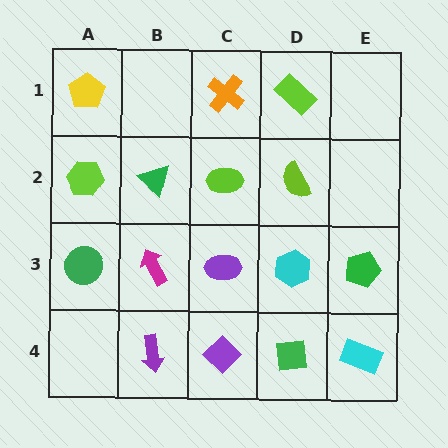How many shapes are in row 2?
4 shapes.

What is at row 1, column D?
A lime rectangle.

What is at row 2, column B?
A green triangle.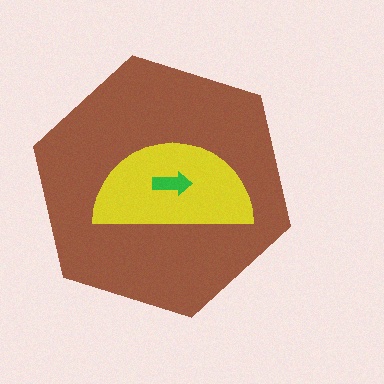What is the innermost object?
The green arrow.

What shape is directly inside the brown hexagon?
The yellow semicircle.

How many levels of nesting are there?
3.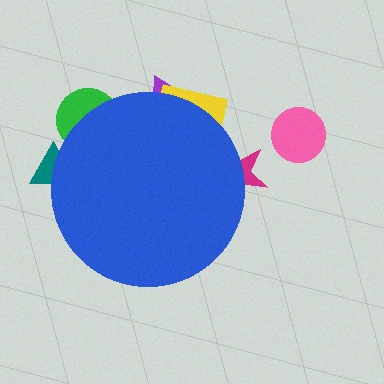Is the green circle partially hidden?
Yes, the green circle is partially hidden behind the blue circle.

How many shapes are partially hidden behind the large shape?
5 shapes are partially hidden.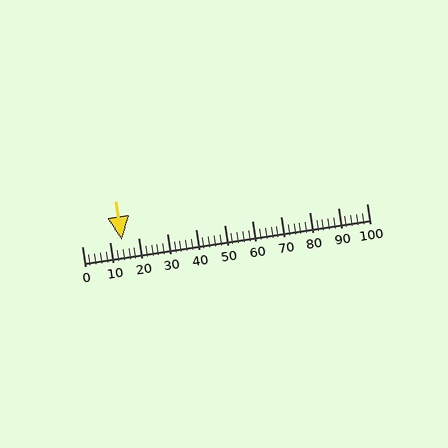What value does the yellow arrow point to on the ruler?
The yellow arrow points to approximately 14.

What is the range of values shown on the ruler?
The ruler shows values from 0 to 100.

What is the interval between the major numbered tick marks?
The major tick marks are spaced 10 units apart.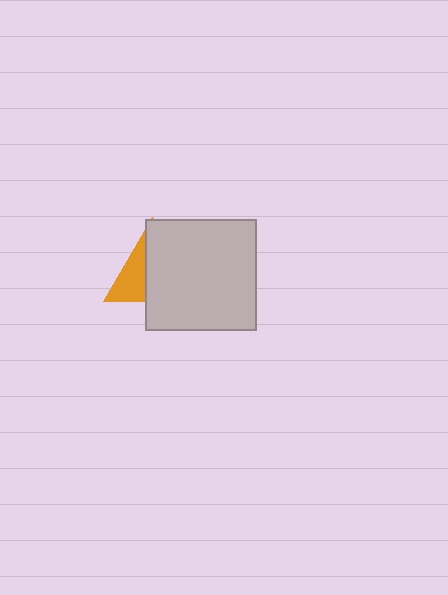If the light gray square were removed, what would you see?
You would see the complete orange triangle.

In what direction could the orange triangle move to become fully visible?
The orange triangle could move left. That would shift it out from behind the light gray square entirely.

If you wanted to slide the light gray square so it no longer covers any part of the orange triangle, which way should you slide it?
Slide it right — that is the most direct way to separate the two shapes.